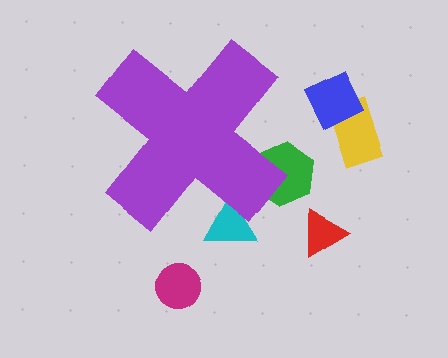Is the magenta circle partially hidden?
No, the magenta circle is fully visible.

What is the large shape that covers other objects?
A purple cross.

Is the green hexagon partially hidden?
Yes, the green hexagon is partially hidden behind the purple cross.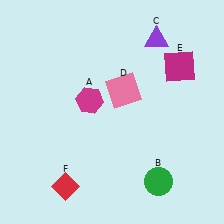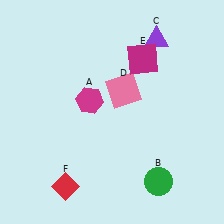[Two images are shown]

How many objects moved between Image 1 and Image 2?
1 object moved between the two images.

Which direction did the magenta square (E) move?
The magenta square (E) moved left.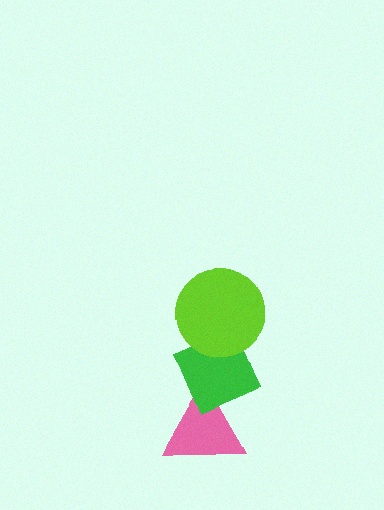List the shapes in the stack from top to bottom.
From top to bottom: the lime circle, the green diamond, the pink triangle.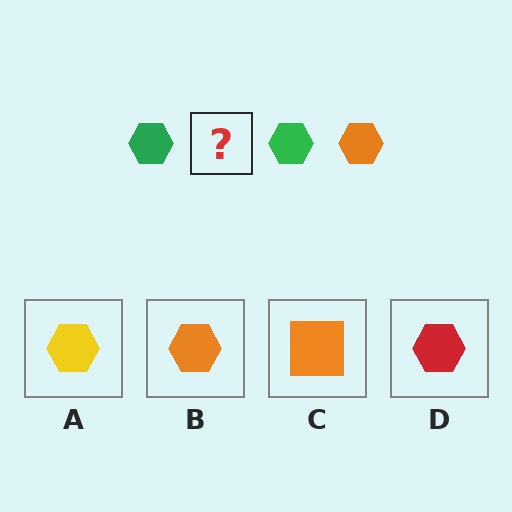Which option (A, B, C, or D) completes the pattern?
B.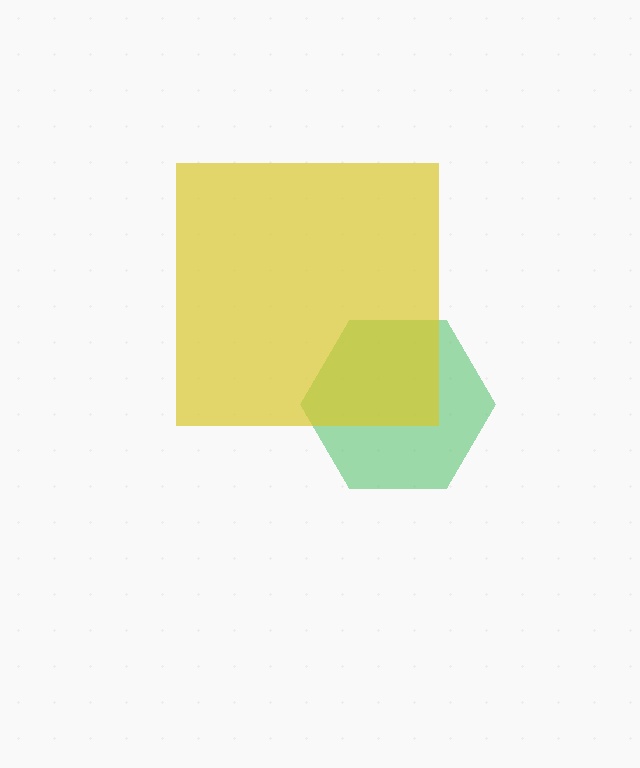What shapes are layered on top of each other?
The layered shapes are: a green hexagon, a yellow square.